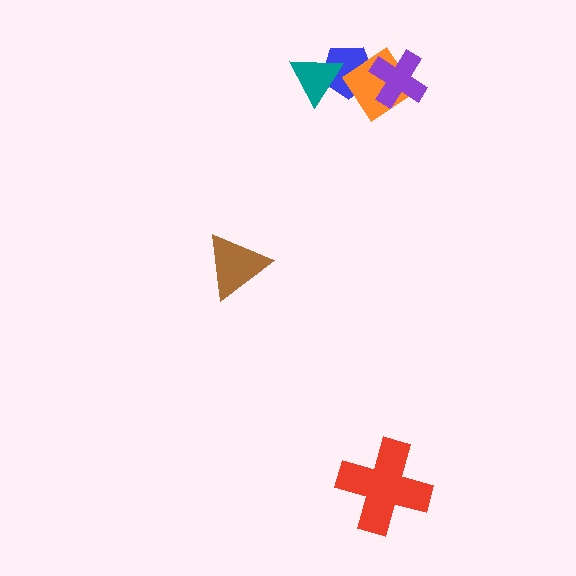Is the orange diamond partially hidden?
Yes, it is partially covered by another shape.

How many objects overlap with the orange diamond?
2 objects overlap with the orange diamond.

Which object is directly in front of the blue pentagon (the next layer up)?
The orange diamond is directly in front of the blue pentagon.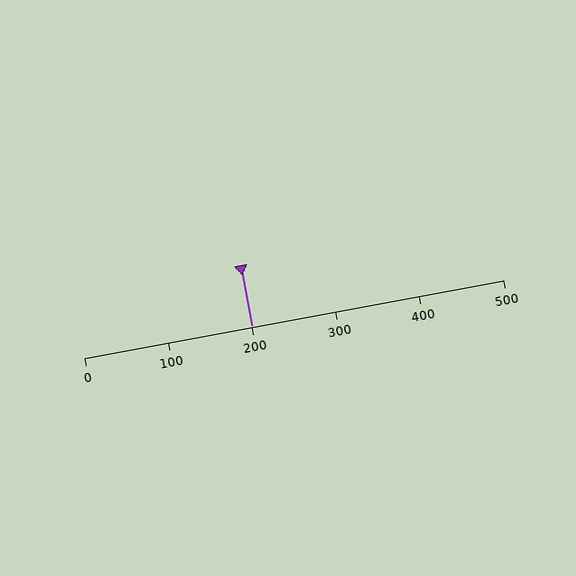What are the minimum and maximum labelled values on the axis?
The axis runs from 0 to 500.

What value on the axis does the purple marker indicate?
The marker indicates approximately 200.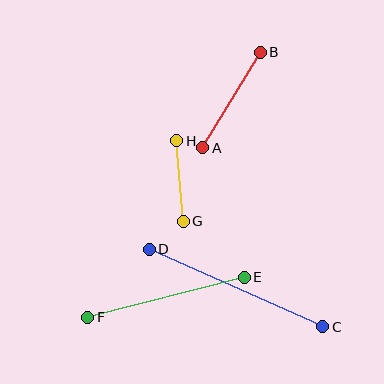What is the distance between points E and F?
The distance is approximately 162 pixels.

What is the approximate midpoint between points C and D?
The midpoint is at approximately (236, 288) pixels.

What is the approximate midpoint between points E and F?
The midpoint is at approximately (166, 297) pixels.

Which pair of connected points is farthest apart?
Points C and D are farthest apart.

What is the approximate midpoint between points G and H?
The midpoint is at approximately (180, 181) pixels.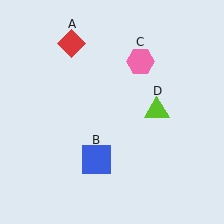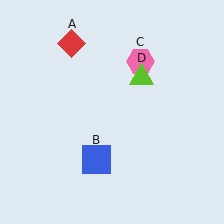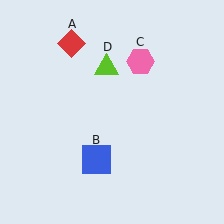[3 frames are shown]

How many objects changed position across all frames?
1 object changed position: lime triangle (object D).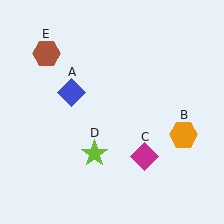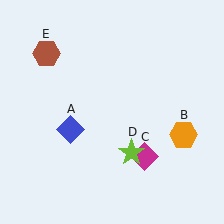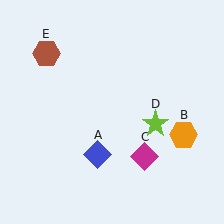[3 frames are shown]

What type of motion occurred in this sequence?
The blue diamond (object A), lime star (object D) rotated counterclockwise around the center of the scene.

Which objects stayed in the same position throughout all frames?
Orange hexagon (object B) and magenta diamond (object C) and brown hexagon (object E) remained stationary.